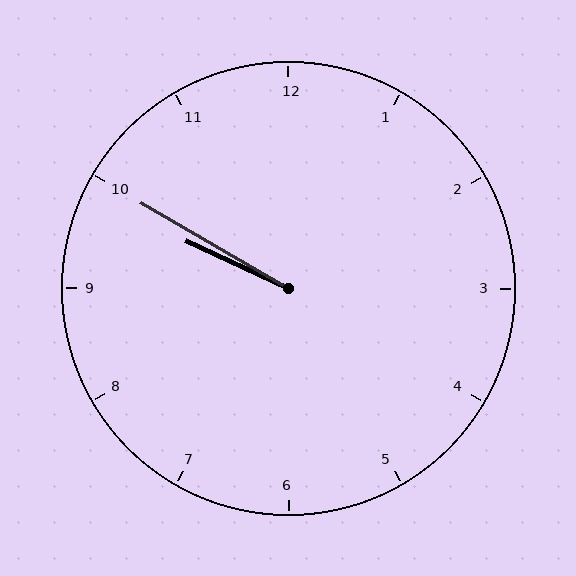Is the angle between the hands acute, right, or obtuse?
It is acute.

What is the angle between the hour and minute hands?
Approximately 5 degrees.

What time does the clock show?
9:50.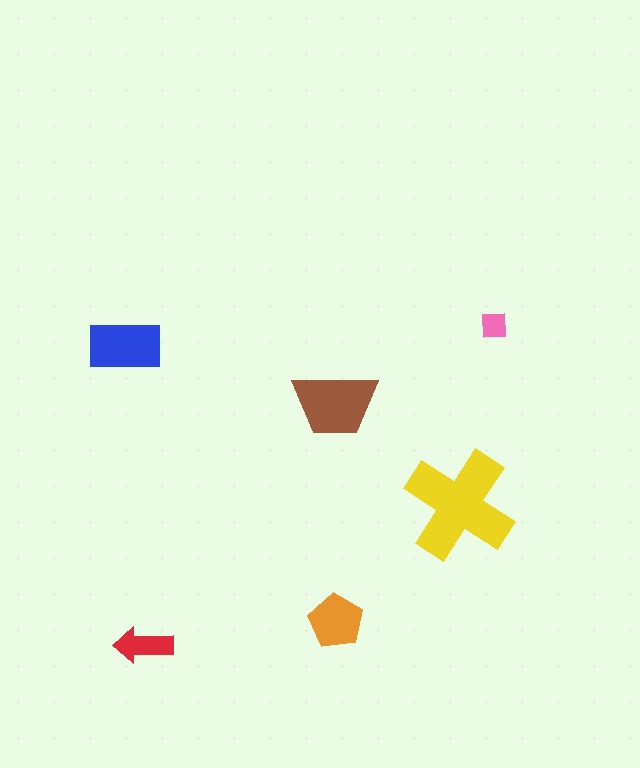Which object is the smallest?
The pink square.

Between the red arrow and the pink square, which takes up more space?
The red arrow.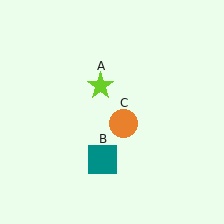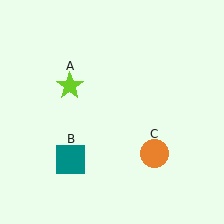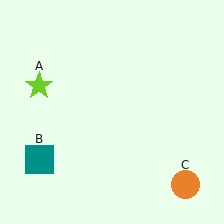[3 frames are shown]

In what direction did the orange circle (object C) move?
The orange circle (object C) moved down and to the right.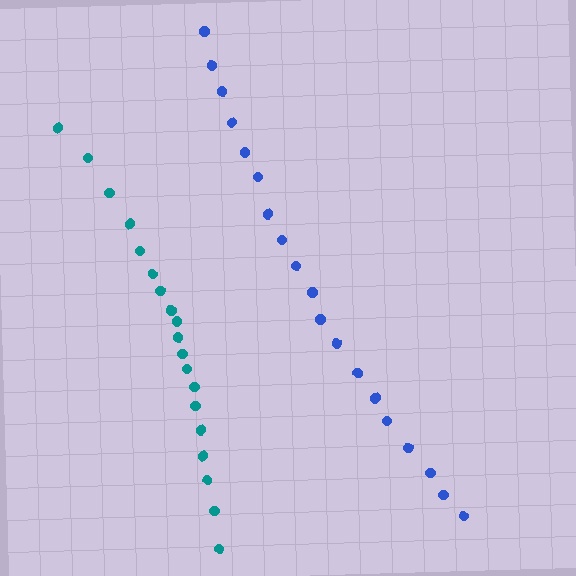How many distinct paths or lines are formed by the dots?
There are 2 distinct paths.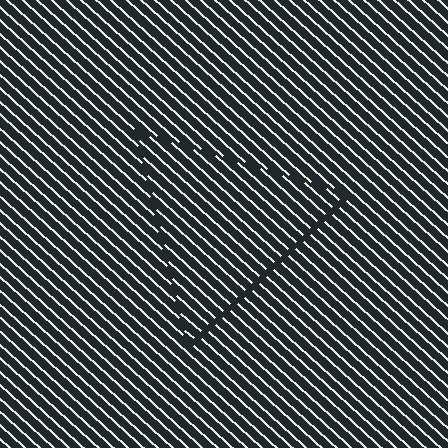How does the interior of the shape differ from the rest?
The interior of the shape contains the same grating, shifted by half a period — the contour is defined by the phase discontinuity where line-ends from the inner and outer gratings abut.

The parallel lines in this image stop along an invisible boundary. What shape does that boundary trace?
An illusory triangle. The interior of the shape contains the same grating, shifted by half a period — the contour is defined by the phase discontinuity where line-ends from the inner and outer gratings abut.